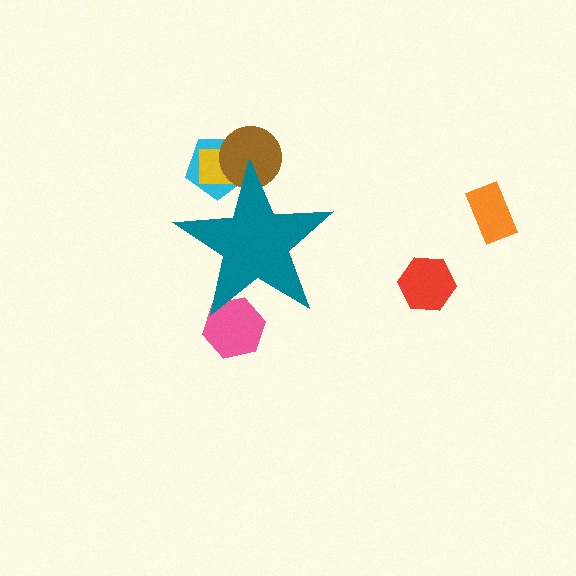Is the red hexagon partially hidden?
No, the red hexagon is fully visible.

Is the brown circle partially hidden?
Yes, the brown circle is partially hidden behind the teal star.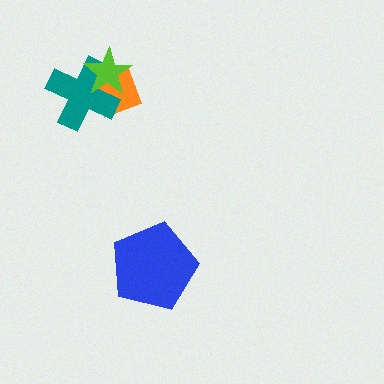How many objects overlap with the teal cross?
2 objects overlap with the teal cross.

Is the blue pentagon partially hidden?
No, no other shape covers it.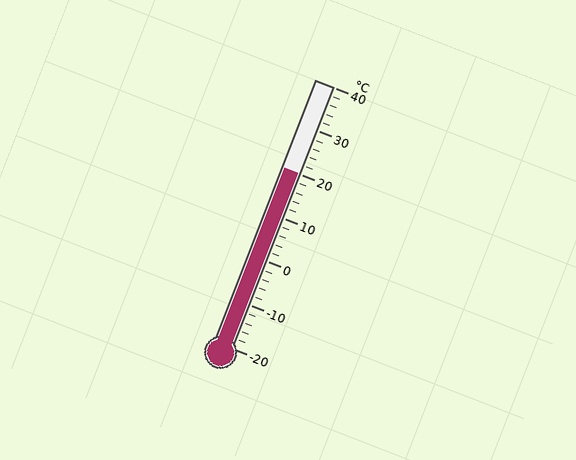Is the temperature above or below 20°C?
The temperature is at 20°C.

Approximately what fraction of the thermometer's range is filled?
The thermometer is filled to approximately 65% of its range.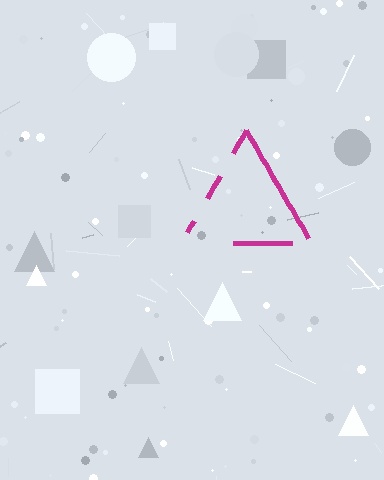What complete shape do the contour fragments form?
The contour fragments form a triangle.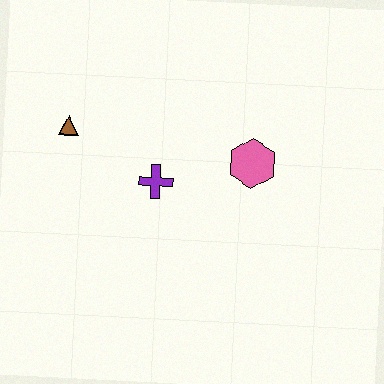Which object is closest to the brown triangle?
The purple cross is closest to the brown triangle.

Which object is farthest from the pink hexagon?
The brown triangle is farthest from the pink hexagon.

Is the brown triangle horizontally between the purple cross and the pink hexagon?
No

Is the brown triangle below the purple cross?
No